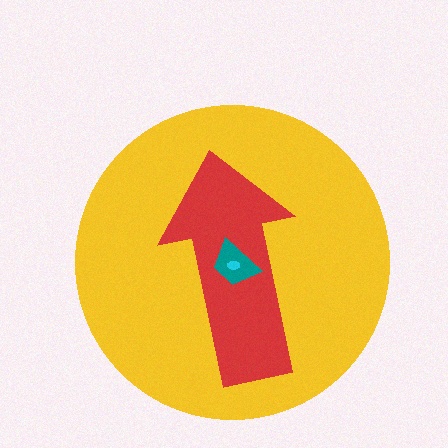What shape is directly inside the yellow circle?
The red arrow.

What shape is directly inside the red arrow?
The teal trapezoid.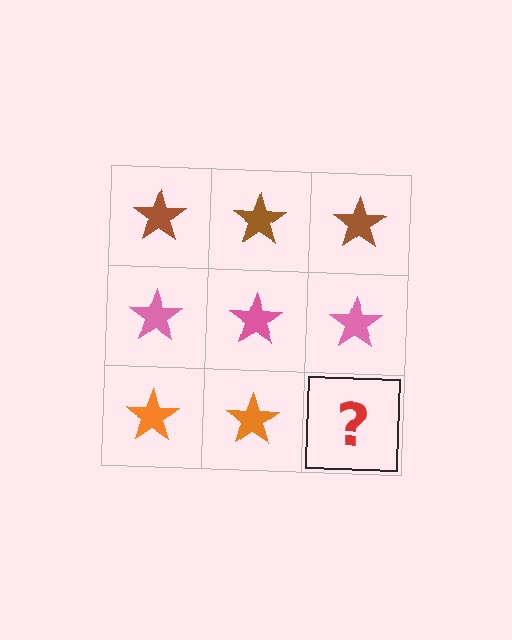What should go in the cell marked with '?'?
The missing cell should contain an orange star.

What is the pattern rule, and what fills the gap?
The rule is that each row has a consistent color. The gap should be filled with an orange star.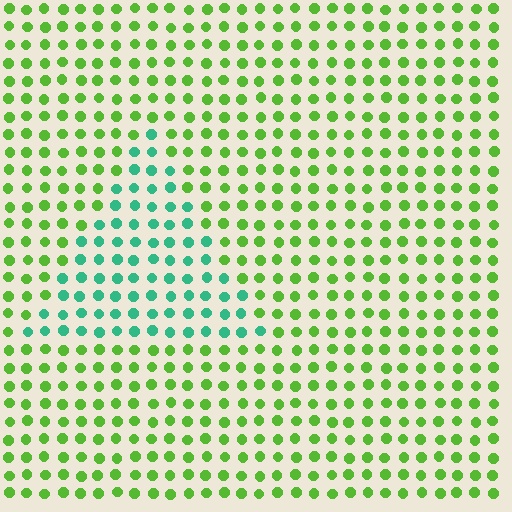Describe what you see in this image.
The image is filled with small lime elements in a uniform arrangement. A triangle-shaped region is visible where the elements are tinted to a slightly different hue, forming a subtle color boundary.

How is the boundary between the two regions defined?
The boundary is defined purely by a slight shift in hue (about 52 degrees). Spacing, size, and orientation are identical on both sides.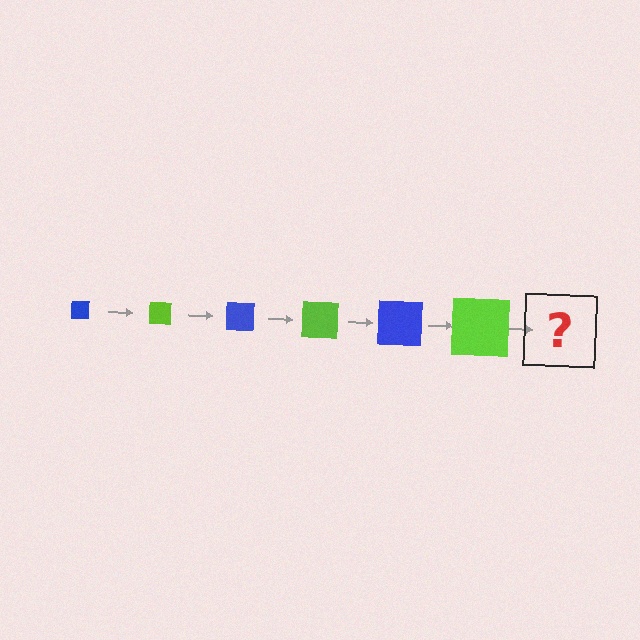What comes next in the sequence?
The next element should be a blue square, larger than the previous one.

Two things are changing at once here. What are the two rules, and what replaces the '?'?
The two rules are that the square grows larger each step and the color cycles through blue and lime. The '?' should be a blue square, larger than the previous one.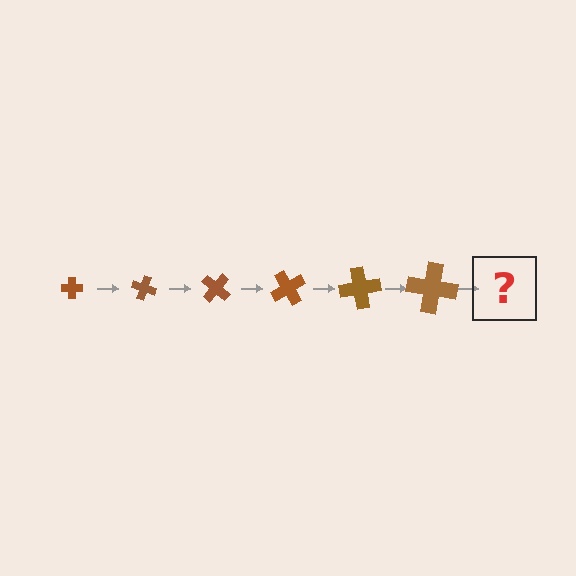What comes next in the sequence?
The next element should be a cross, larger than the previous one and rotated 120 degrees from the start.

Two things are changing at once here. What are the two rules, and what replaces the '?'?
The two rules are that the cross grows larger each step and it rotates 20 degrees each step. The '?' should be a cross, larger than the previous one and rotated 120 degrees from the start.